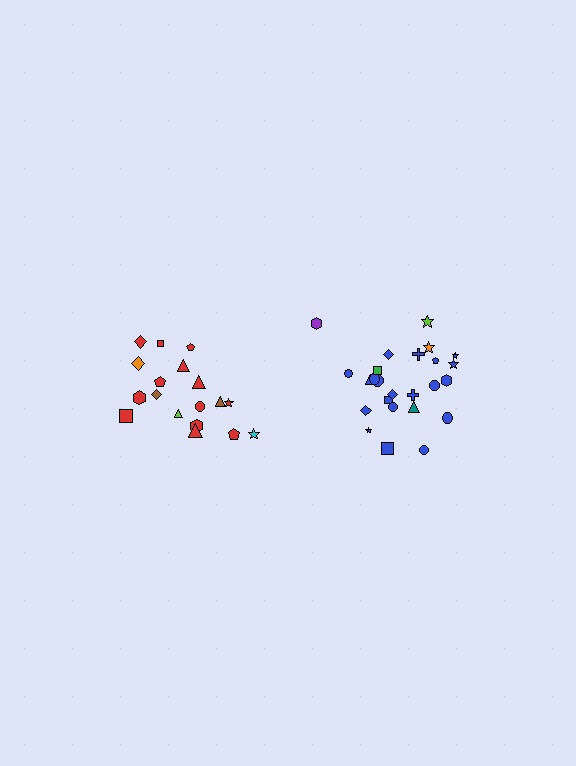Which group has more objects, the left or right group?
The right group.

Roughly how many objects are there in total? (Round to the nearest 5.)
Roughly 45 objects in total.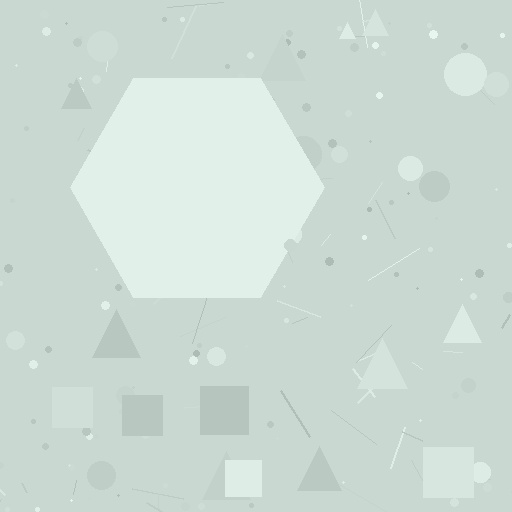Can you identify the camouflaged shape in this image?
The camouflaged shape is a hexagon.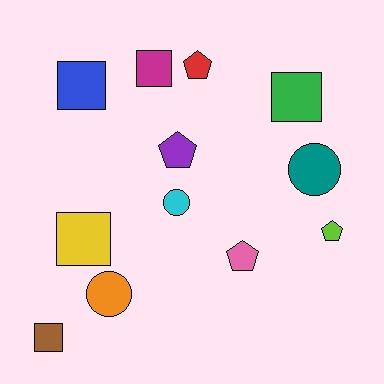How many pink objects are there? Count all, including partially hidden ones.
There is 1 pink object.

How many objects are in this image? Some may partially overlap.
There are 12 objects.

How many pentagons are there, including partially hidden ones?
There are 4 pentagons.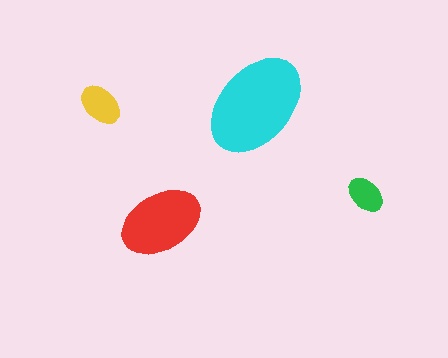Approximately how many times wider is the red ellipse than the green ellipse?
About 2 times wider.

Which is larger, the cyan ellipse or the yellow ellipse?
The cyan one.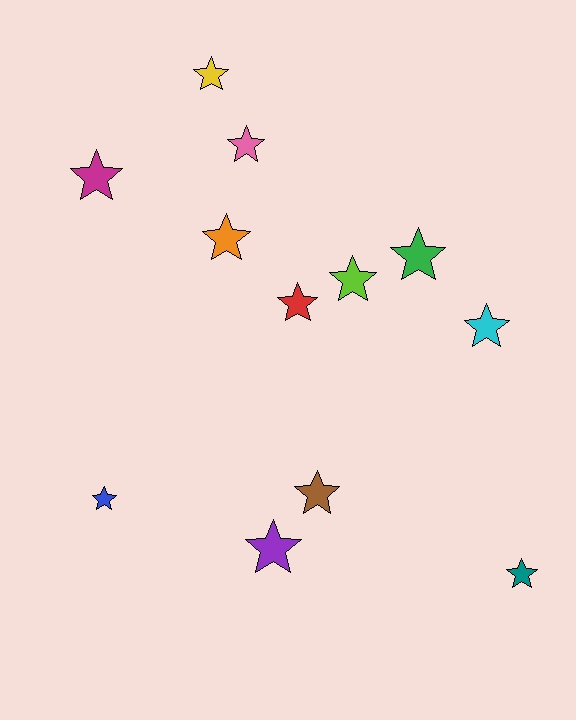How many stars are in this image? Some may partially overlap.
There are 12 stars.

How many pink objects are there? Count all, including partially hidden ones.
There is 1 pink object.